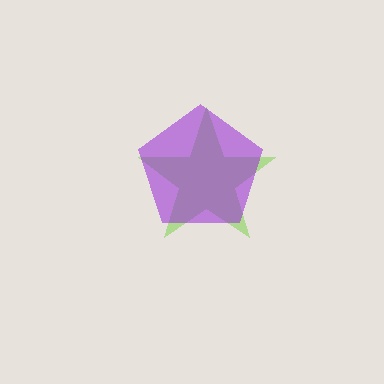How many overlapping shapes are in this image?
There are 2 overlapping shapes in the image.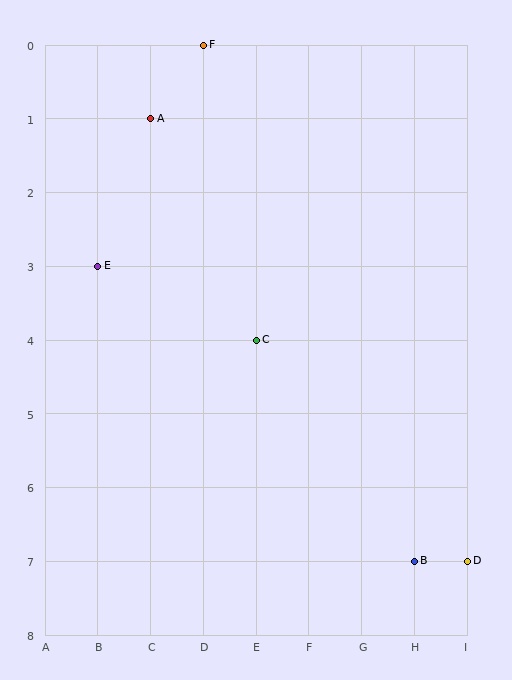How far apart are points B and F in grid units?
Points B and F are 4 columns and 7 rows apart (about 8.1 grid units diagonally).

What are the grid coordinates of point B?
Point B is at grid coordinates (H, 7).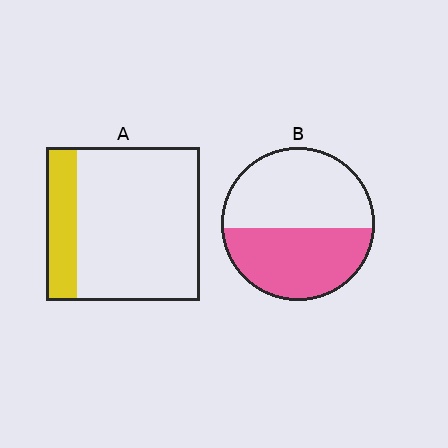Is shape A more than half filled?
No.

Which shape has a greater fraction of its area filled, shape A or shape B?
Shape B.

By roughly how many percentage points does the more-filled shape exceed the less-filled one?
By roughly 25 percentage points (B over A).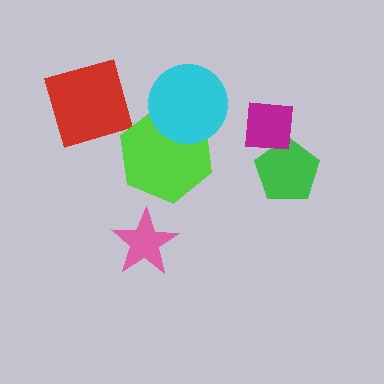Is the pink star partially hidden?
No, no other shape covers it.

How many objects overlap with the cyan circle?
1 object overlaps with the cyan circle.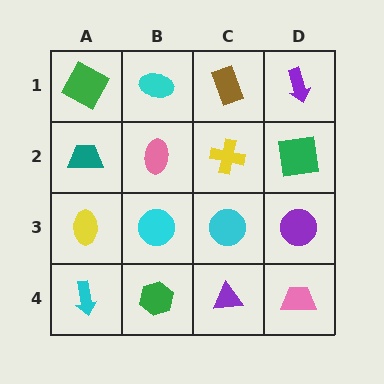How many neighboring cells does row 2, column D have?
3.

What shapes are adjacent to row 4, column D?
A purple circle (row 3, column D), a purple triangle (row 4, column C).